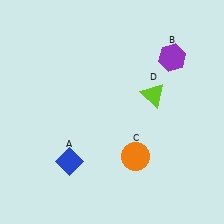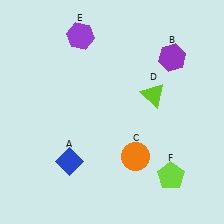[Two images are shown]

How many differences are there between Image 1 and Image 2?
There are 2 differences between the two images.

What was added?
A purple hexagon (E), a lime pentagon (F) were added in Image 2.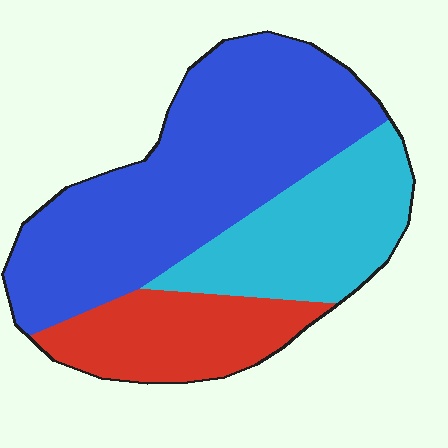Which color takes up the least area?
Red, at roughly 20%.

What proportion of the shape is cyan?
Cyan covers 26% of the shape.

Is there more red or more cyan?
Cyan.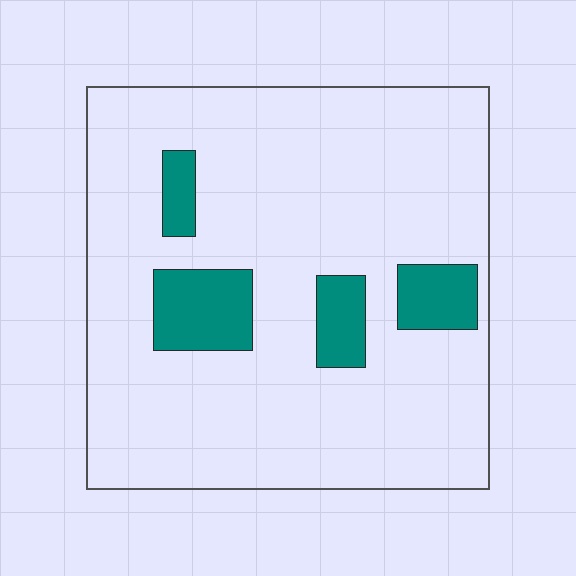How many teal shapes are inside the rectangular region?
4.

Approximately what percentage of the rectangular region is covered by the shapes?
Approximately 15%.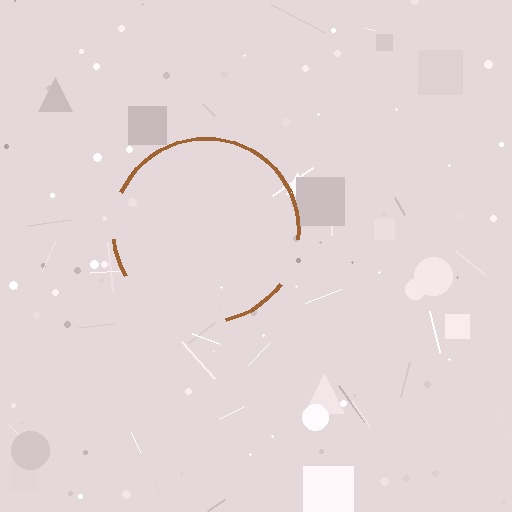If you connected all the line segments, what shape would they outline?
They would outline a circle.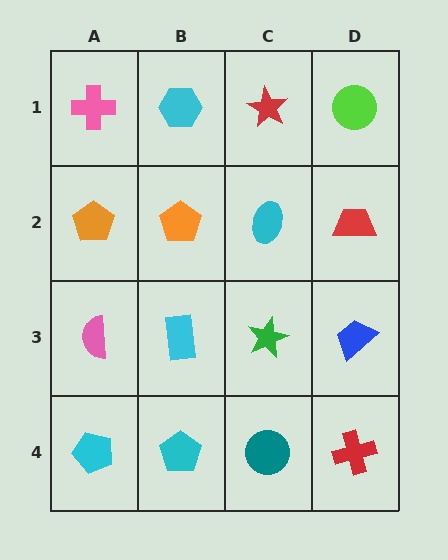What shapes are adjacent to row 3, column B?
An orange pentagon (row 2, column B), a cyan pentagon (row 4, column B), a pink semicircle (row 3, column A), a green star (row 3, column C).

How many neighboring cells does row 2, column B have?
4.